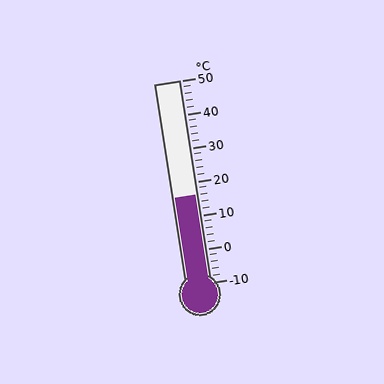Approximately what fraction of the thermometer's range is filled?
The thermometer is filled to approximately 45% of its range.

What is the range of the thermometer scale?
The thermometer scale ranges from -10°C to 50°C.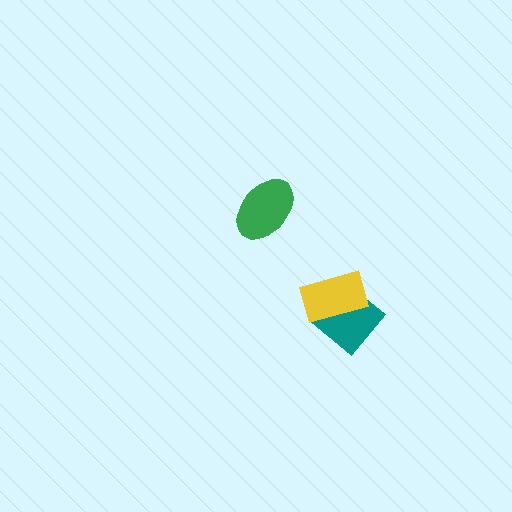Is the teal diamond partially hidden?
Yes, it is partially covered by another shape.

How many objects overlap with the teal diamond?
1 object overlaps with the teal diamond.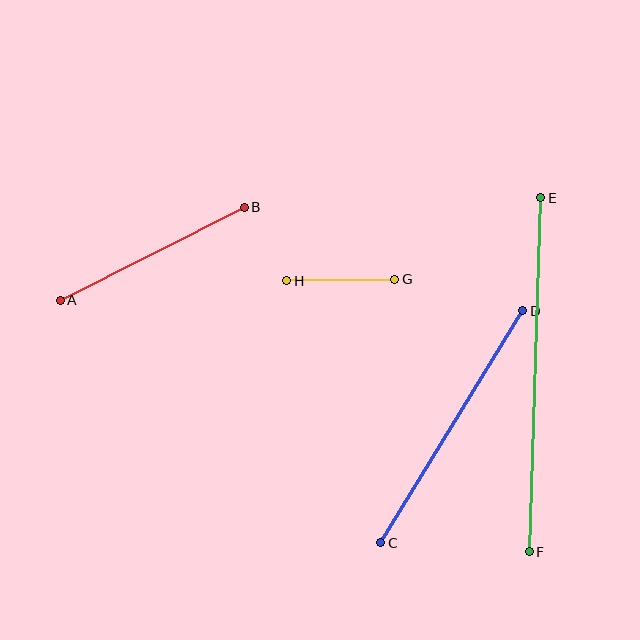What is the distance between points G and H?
The distance is approximately 108 pixels.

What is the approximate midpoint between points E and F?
The midpoint is at approximately (535, 375) pixels.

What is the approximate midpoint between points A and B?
The midpoint is at approximately (152, 254) pixels.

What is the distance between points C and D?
The distance is approximately 272 pixels.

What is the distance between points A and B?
The distance is approximately 206 pixels.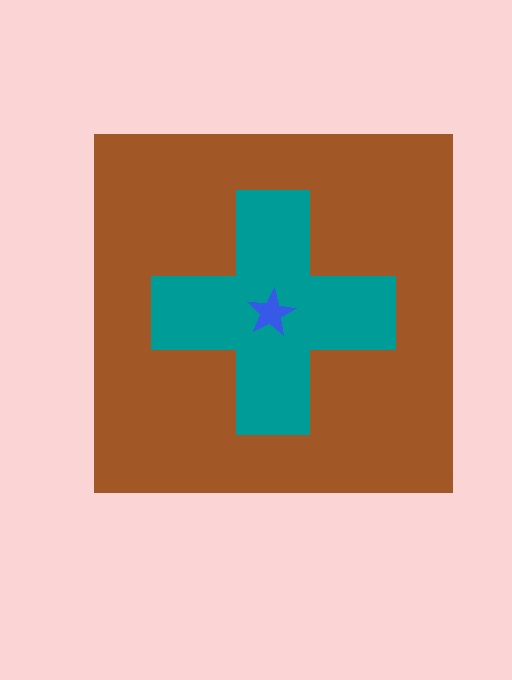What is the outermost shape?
The brown square.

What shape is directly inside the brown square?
The teal cross.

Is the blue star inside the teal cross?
Yes.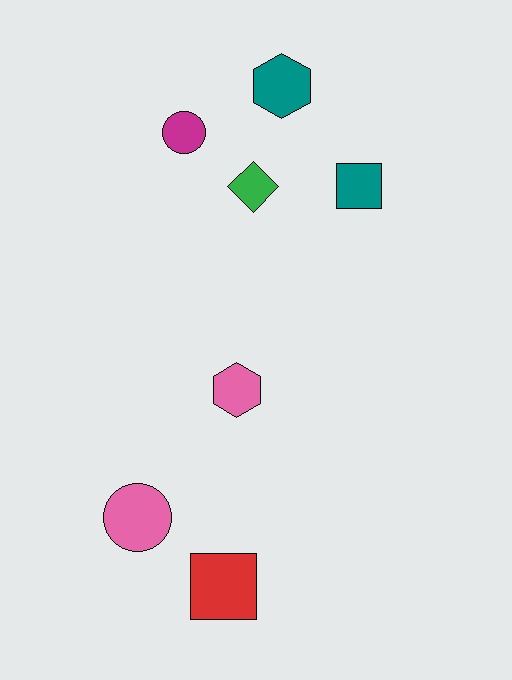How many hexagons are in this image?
There are 2 hexagons.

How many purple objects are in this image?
There are no purple objects.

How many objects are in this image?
There are 7 objects.